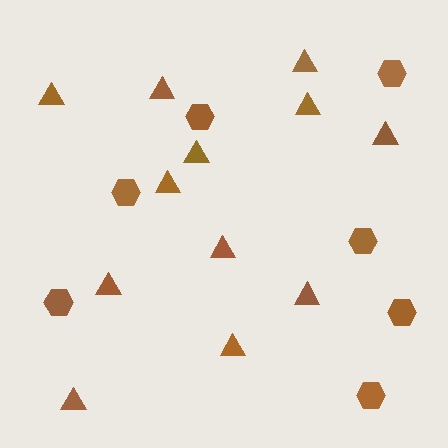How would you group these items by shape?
There are 2 groups: one group of triangles (12) and one group of hexagons (7).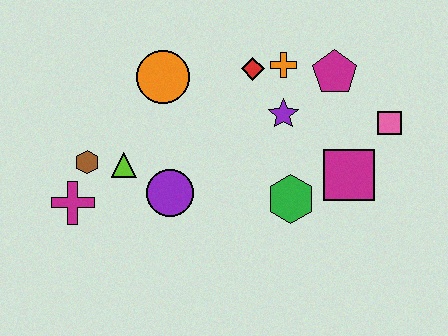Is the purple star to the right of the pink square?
No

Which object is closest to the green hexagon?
The magenta square is closest to the green hexagon.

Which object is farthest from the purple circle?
The pink square is farthest from the purple circle.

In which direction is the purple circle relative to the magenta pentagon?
The purple circle is to the left of the magenta pentagon.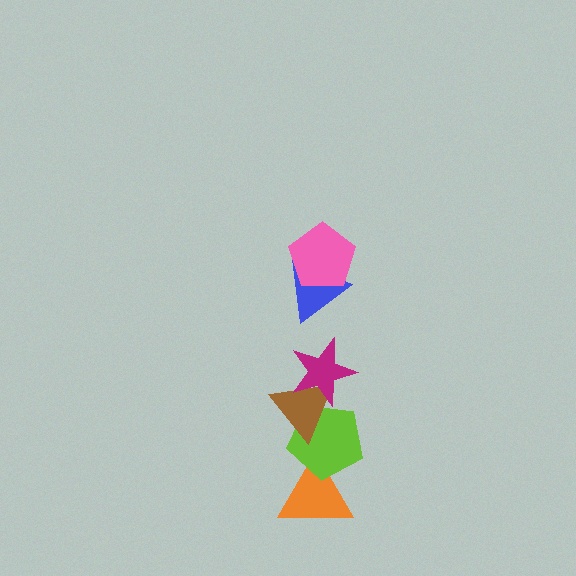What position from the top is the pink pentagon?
The pink pentagon is 1st from the top.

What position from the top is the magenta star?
The magenta star is 3rd from the top.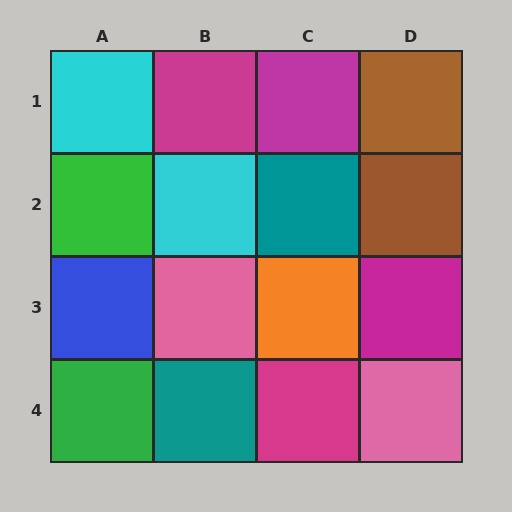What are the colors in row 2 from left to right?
Green, cyan, teal, brown.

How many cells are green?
2 cells are green.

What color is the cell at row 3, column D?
Magenta.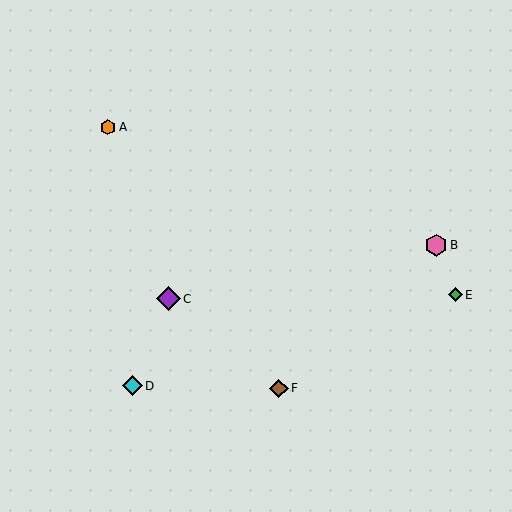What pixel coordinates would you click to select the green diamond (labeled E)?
Click at (455, 295) to select the green diamond E.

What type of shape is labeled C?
Shape C is a purple diamond.